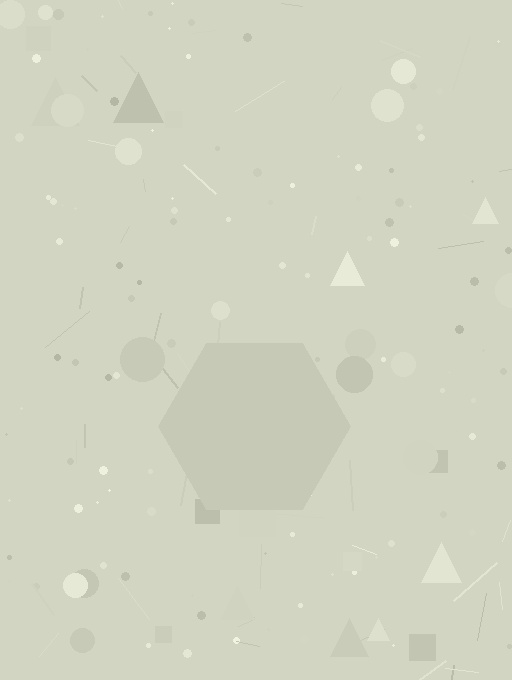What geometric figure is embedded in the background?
A hexagon is embedded in the background.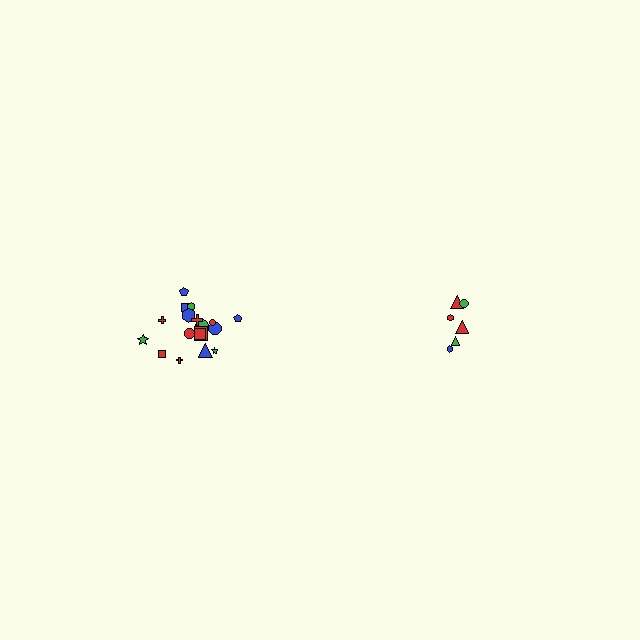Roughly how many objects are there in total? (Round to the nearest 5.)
Roughly 25 objects in total.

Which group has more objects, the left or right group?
The left group.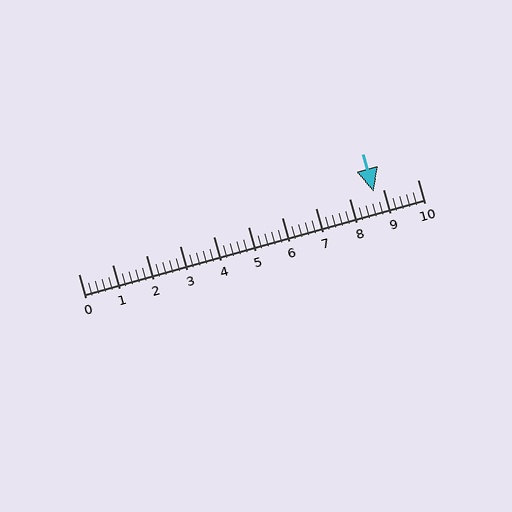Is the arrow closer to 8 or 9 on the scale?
The arrow is closer to 9.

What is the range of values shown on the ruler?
The ruler shows values from 0 to 10.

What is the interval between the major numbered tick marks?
The major tick marks are spaced 1 units apart.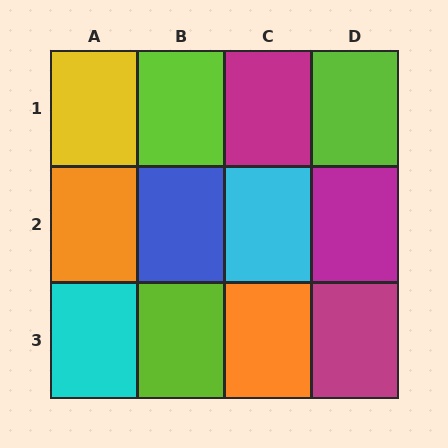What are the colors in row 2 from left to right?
Orange, blue, cyan, magenta.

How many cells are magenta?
3 cells are magenta.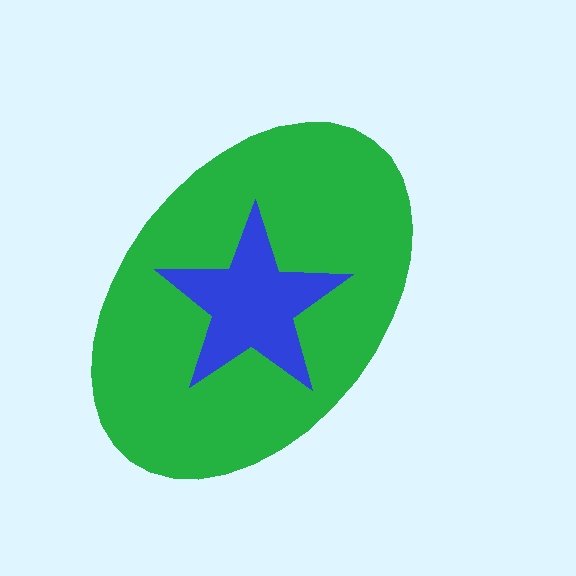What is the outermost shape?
The green ellipse.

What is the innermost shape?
The blue star.